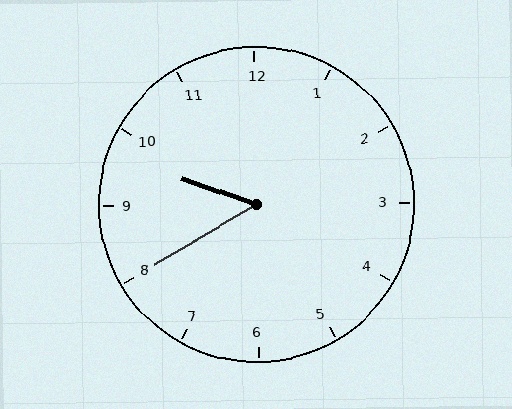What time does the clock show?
9:40.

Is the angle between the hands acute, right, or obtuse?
It is acute.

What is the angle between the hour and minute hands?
Approximately 50 degrees.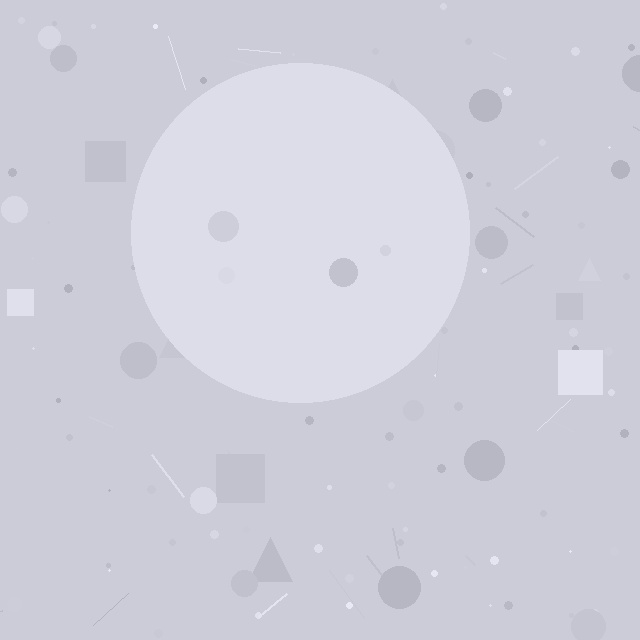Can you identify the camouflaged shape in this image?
The camouflaged shape is a circle.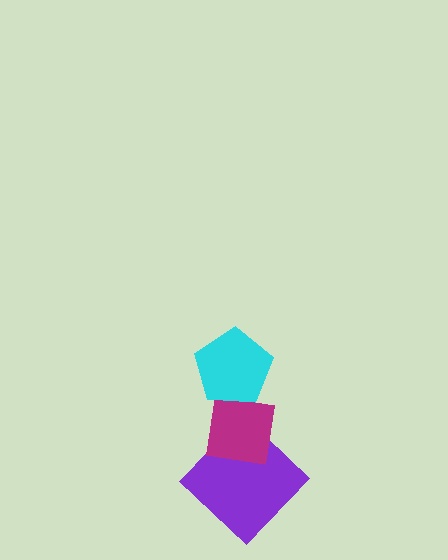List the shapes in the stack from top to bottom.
From top to bottom: the cyan pentagon, the magenta square, the purple diamond.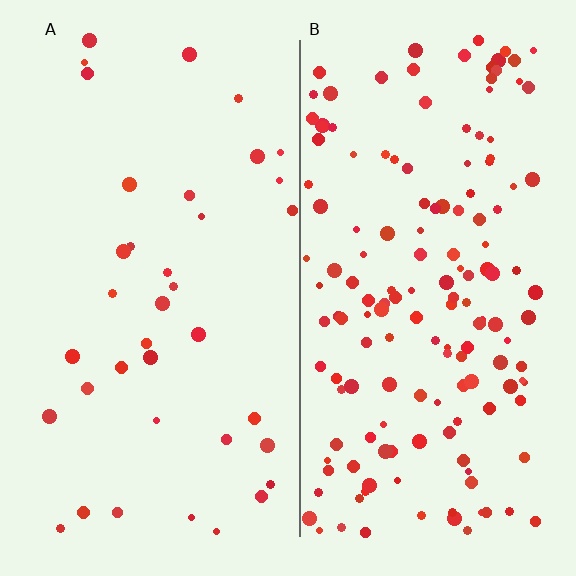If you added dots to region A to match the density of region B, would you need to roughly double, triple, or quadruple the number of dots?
Approximately quadruple.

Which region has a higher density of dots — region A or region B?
B (the right).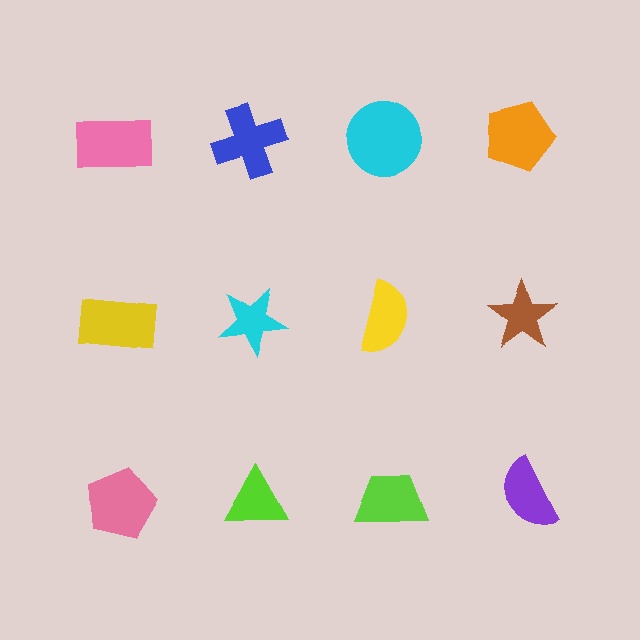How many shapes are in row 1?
4 shapes.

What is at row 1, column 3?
A cyan circle.